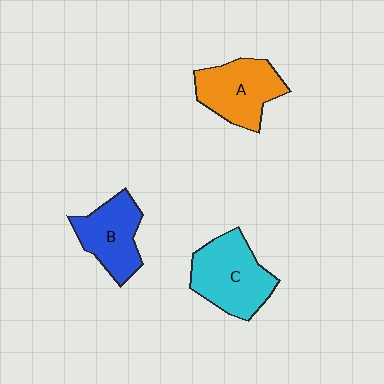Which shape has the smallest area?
Shape B (blue).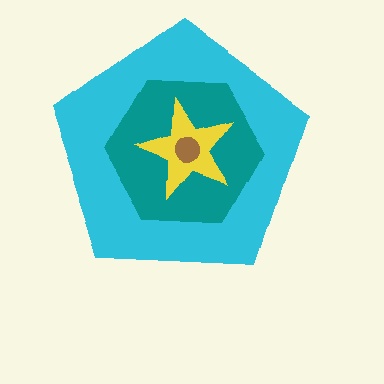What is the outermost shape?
The cyan pentagon.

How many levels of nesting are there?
4.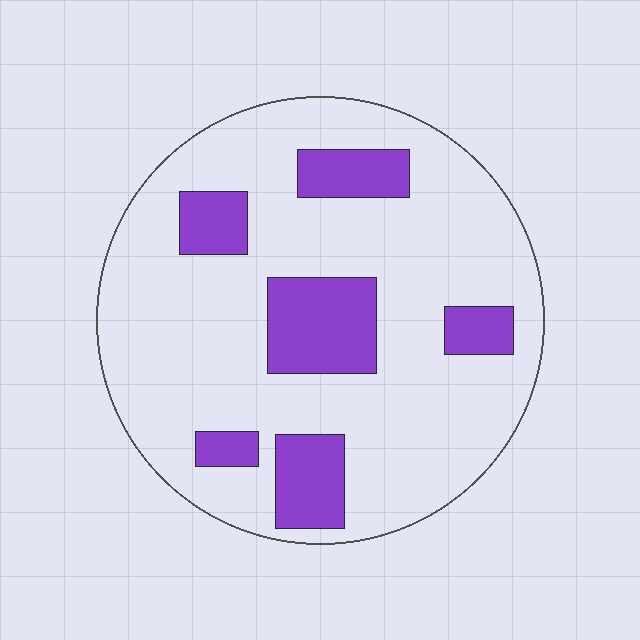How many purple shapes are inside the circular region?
6.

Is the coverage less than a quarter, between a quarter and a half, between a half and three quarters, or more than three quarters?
Less than a quarter.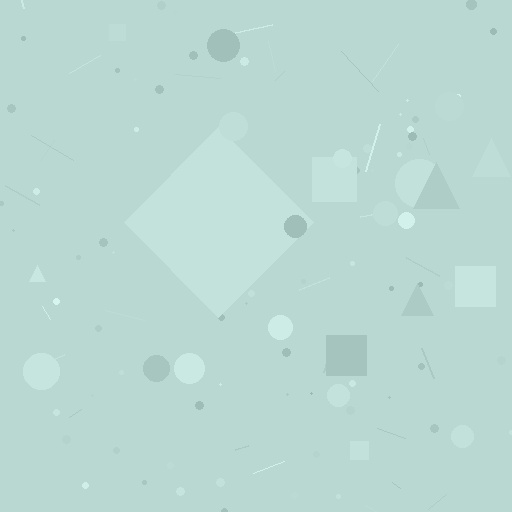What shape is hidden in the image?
A diamond is hidden in the image.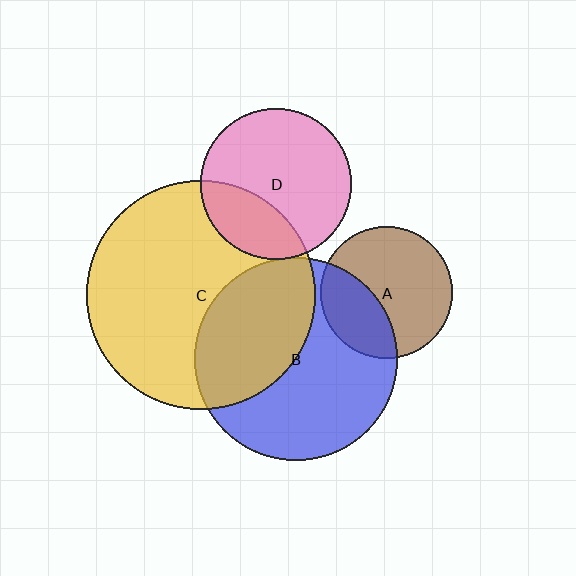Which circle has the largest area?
Circle C (yellow).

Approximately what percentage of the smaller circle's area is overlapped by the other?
Approximately 5%.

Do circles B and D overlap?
Yes.